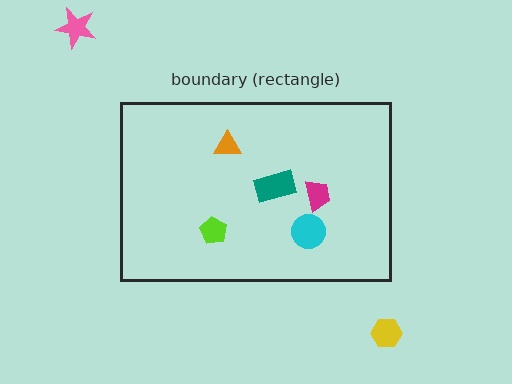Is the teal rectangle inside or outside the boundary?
Inside.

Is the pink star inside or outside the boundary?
Outside.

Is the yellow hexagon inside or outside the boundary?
Outside.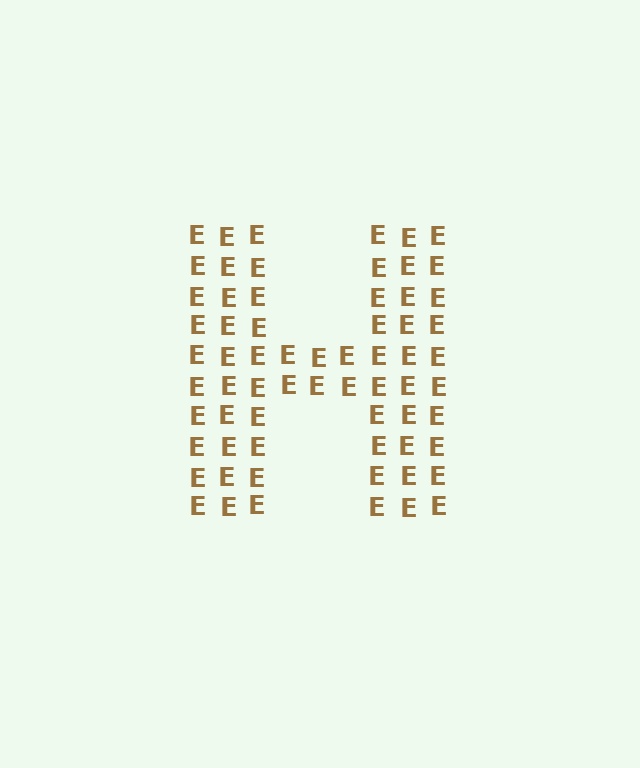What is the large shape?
The large shape is the letter H.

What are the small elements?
The small elements are letter E's.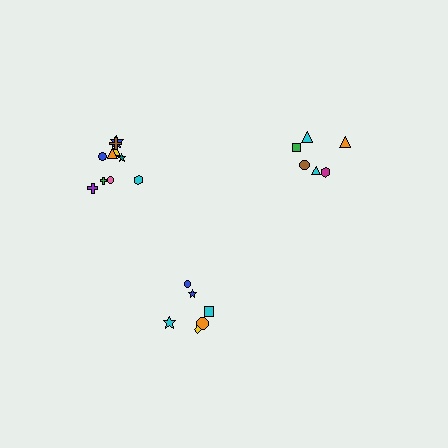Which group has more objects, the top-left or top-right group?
The top-left group.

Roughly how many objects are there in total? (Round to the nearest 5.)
Roughly 20 objects in total.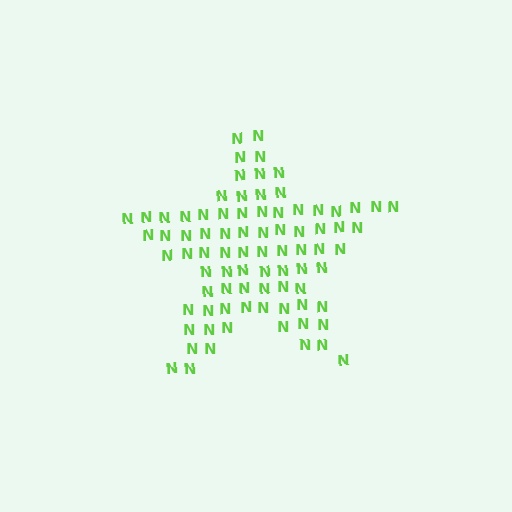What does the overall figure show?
The overall figure shows a star.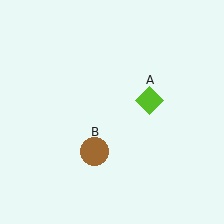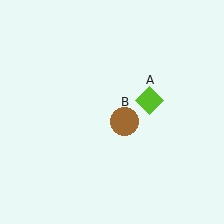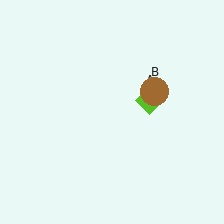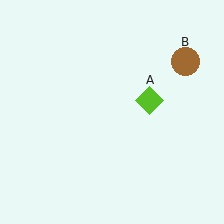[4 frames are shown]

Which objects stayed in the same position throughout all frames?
Lime diamond (object A) remained stationary.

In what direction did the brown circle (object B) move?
The brown circle (object B) moved up and to the right.